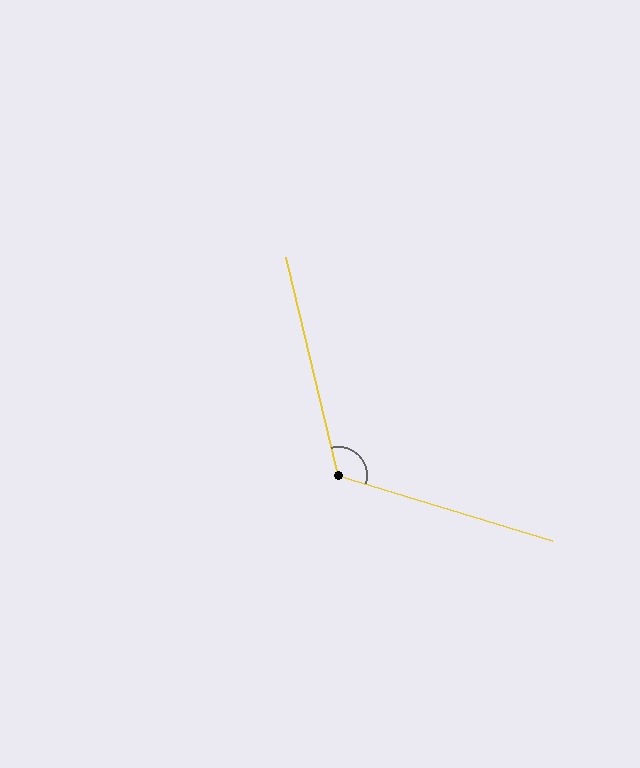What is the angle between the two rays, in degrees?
Approximately 120 degrees.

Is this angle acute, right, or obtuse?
It is obtuse.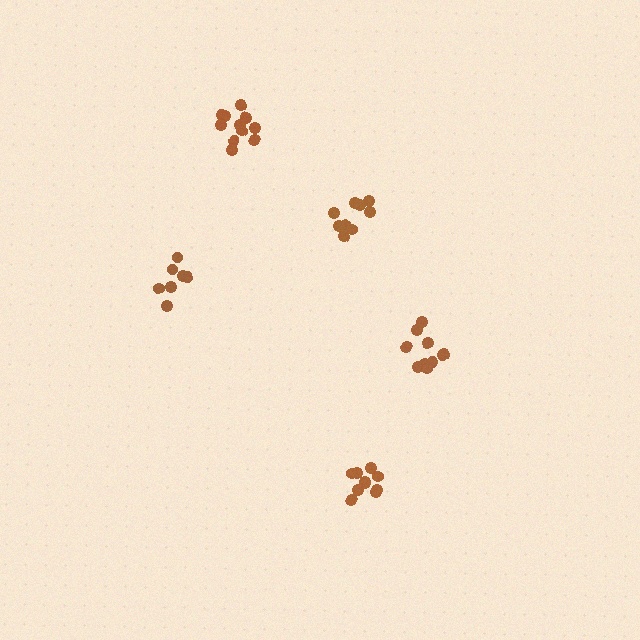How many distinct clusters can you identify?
There are 5 distinct clusters.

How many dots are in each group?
Group 1: 7 dots, Group 2: 10 dots, Group 3: 9 dots, Group 4: 11 dots, Group 5: 10 dots (47 total).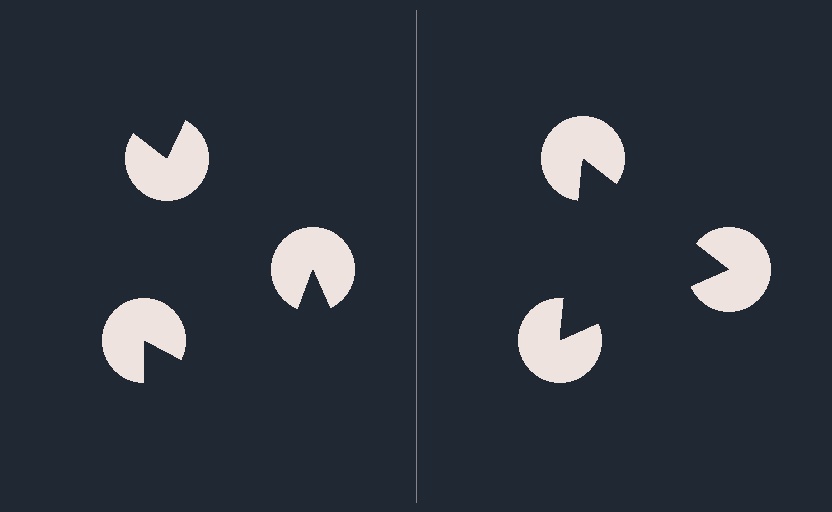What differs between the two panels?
The pac-man discs are positioned identically on both sides; only the wedge orientations differ. On the right they align to a triangle; on the left they are misaligned.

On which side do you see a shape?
An illusory triangle appears on the right side. On the left side the wedge cuts are rotated, so no coherent shape forms.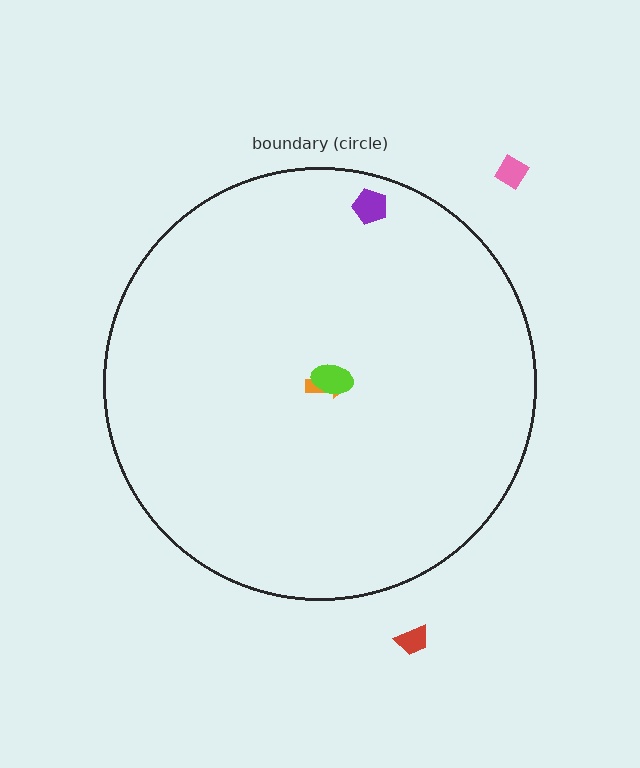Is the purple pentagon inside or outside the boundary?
Inside.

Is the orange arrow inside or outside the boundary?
Inside.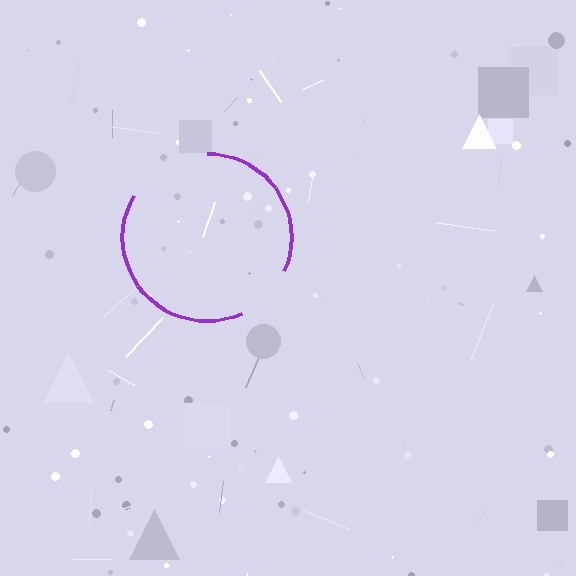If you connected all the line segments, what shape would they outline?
They would outline a circle.